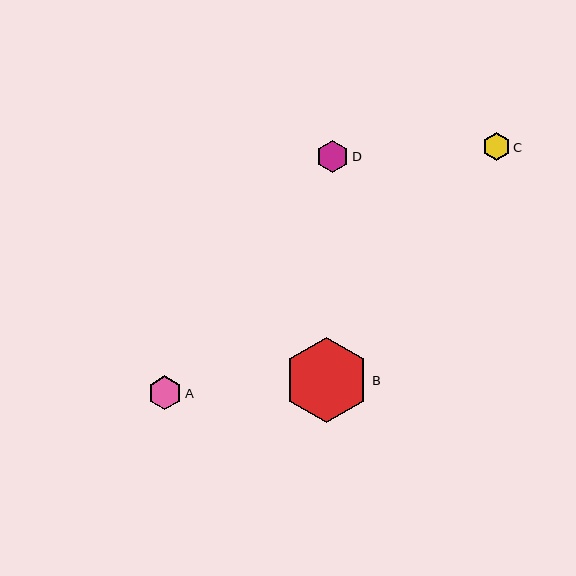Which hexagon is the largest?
Hexagon B is the largest with a size of approximately 86 pixels.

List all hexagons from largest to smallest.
From largest to smallest: B, A, D, C.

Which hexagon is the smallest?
Hexagon C is the smallest with a size of approximately 28 pixels.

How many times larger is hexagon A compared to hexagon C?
Hexagon A is approximately 1.2 times the size of hexagon C.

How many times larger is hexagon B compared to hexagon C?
Hexagon B is approximately 3.1 times the size of hexagon C.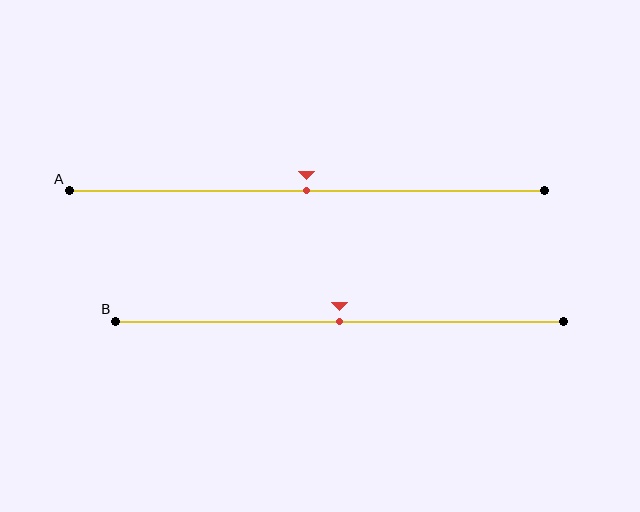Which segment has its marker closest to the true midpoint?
Segment A has its marker closest to the true midpoint.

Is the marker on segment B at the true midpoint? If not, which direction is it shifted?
Yes, the marker on segment B is at the true midpoint.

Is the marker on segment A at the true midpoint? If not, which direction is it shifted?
Yes, the marker on segment A is at the true midpoint.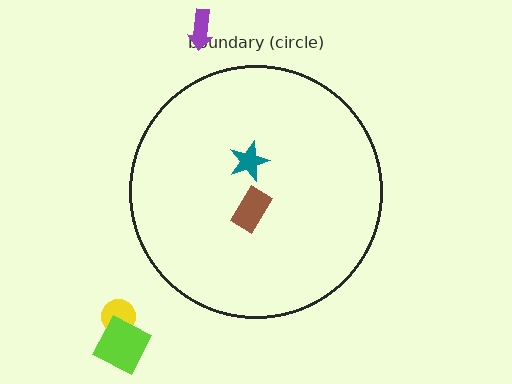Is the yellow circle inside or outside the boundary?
Outside.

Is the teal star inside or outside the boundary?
Inside.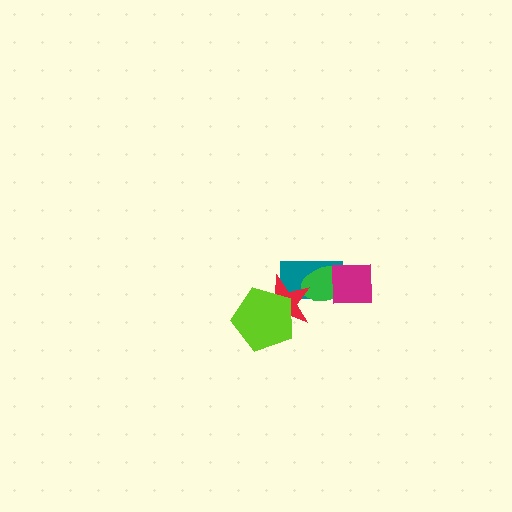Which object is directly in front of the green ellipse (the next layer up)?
The red star is directly in front of the green ellipse.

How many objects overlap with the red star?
3 objects overlap with the red star.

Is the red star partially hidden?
Yes, it is partially covered by another shape.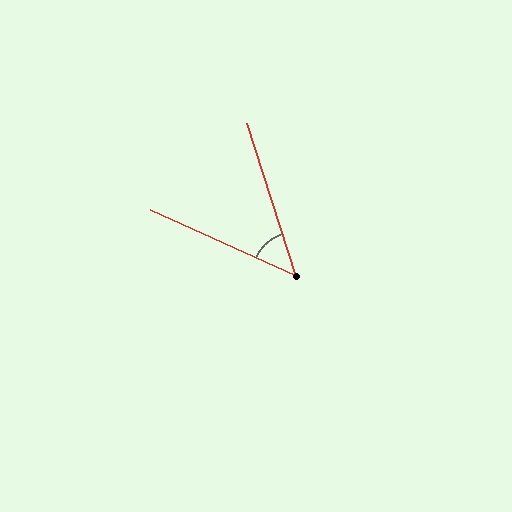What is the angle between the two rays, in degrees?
Approximately 48 degrees.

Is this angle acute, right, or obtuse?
It is acute.